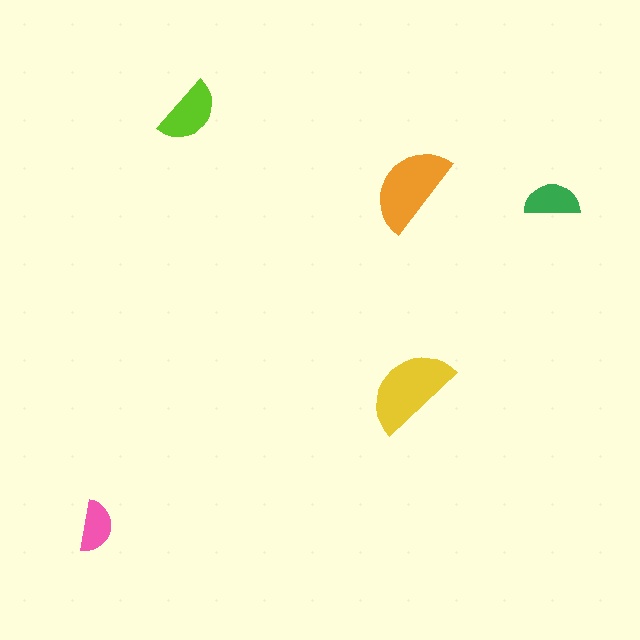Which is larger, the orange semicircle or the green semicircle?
The orange one.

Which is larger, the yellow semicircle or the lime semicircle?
The yellow one.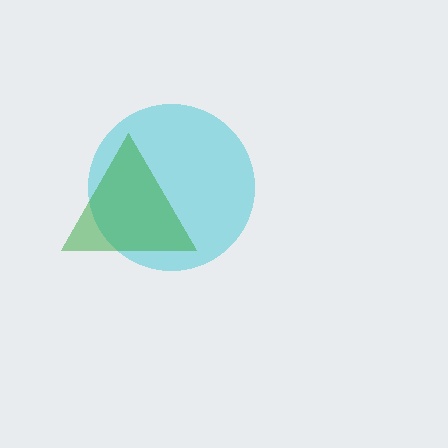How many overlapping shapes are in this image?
There are 2 overlapping shapes in the image.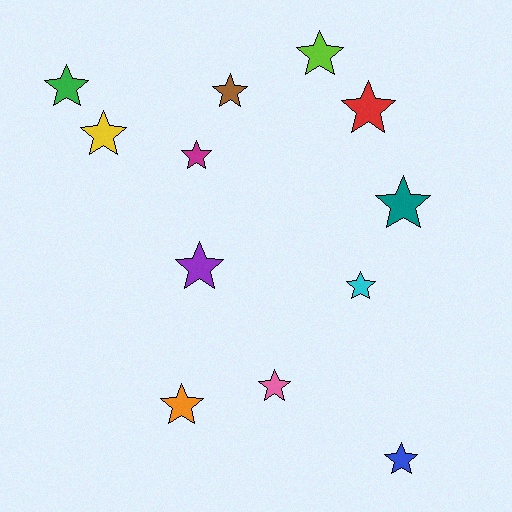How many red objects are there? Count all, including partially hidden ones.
There is 1 red object.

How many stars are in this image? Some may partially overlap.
There are 12 stars.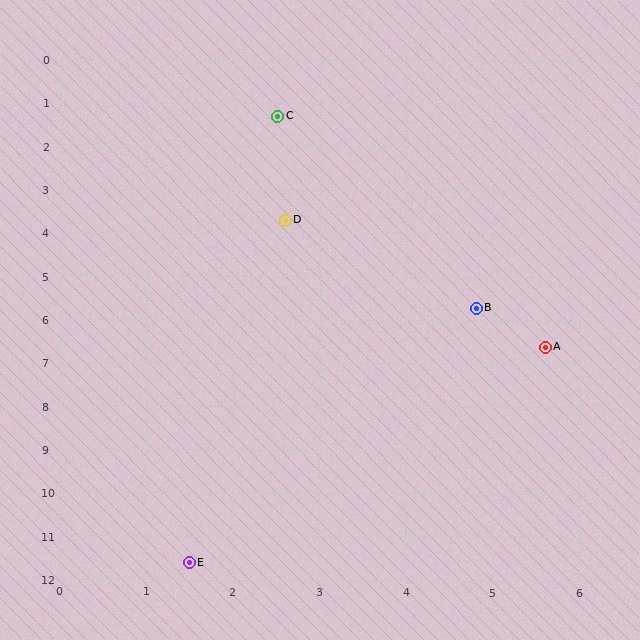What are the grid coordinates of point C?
Point C is at approximately (2.5, 1.3).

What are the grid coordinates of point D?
Point D is at approximately (2.6, 3.7).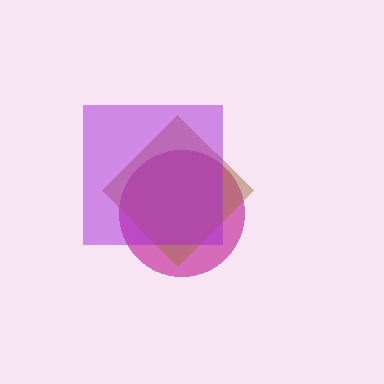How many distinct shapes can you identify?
There are 3 distinct shapes: a magenta circle, a brown diamond, a purple square.